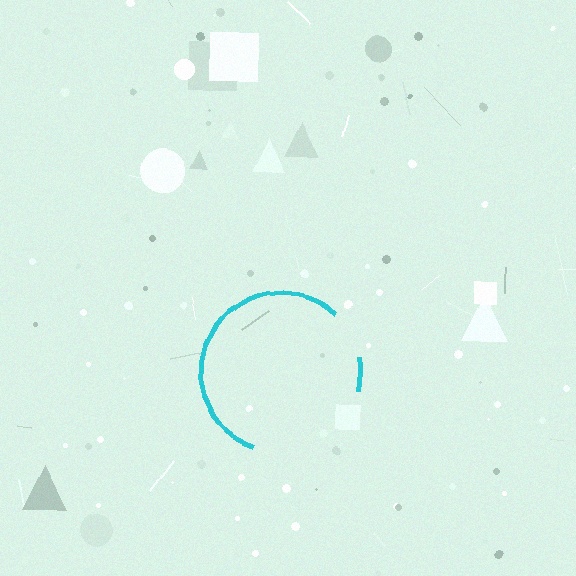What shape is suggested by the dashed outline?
The dashed outline suggests a circle.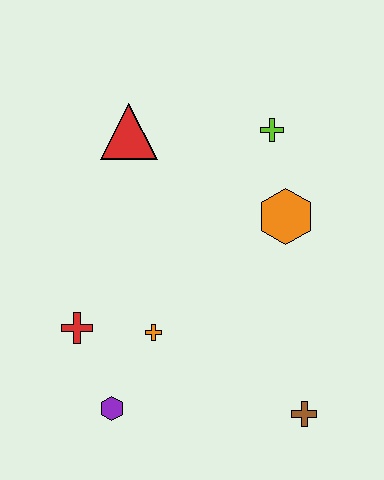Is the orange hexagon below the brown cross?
No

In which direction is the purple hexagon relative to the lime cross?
The purple hexagon is below the lime cross.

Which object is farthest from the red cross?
The lime cross is farthest from the red cross.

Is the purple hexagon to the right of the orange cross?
No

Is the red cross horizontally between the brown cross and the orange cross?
No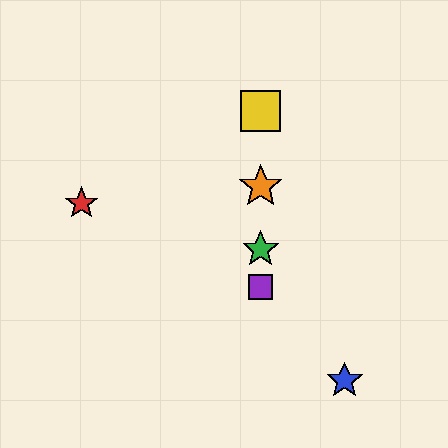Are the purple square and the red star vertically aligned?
No, the purple square is at x≈261 and the red star is at x≈81.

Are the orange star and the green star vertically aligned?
Yes, both are at x≈261.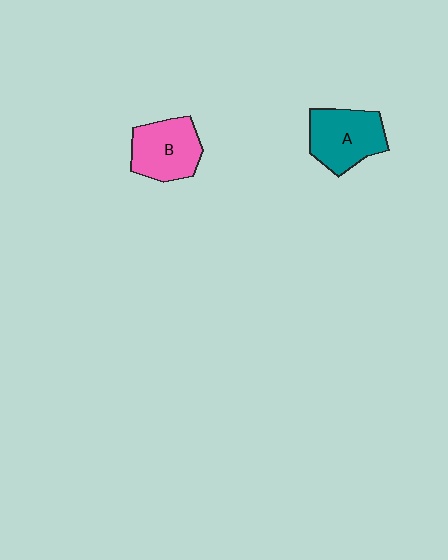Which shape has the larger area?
Shape A (teal).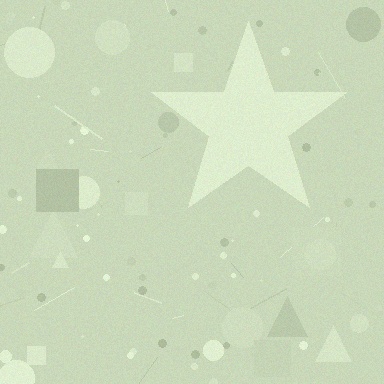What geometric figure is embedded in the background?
A star is embedded in the background.